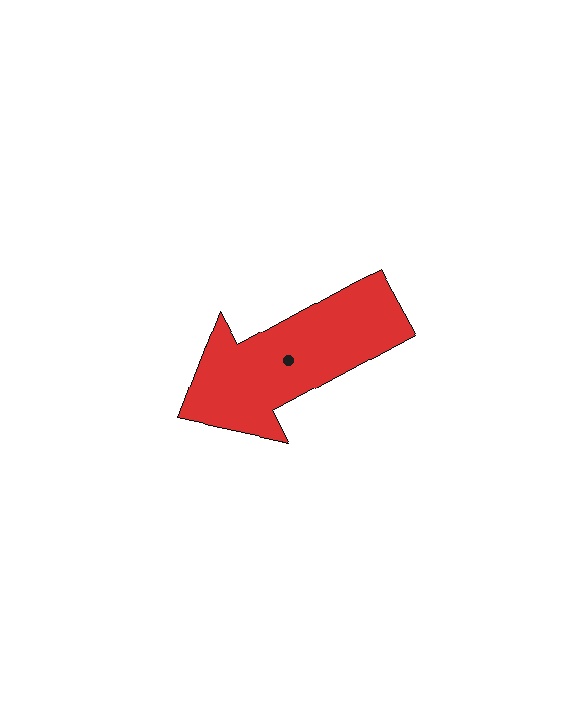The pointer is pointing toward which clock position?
Roughly 8 o'clock.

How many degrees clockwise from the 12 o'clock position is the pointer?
Approximately 241 degrees.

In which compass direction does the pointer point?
Southwest.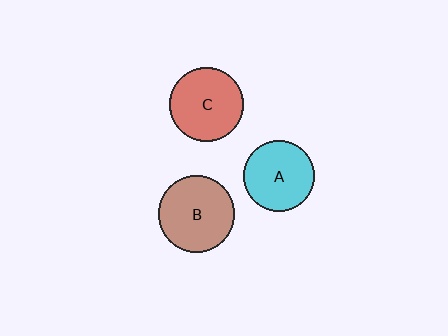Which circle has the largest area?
Circle B (brown).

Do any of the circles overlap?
No, none of the circles overlap.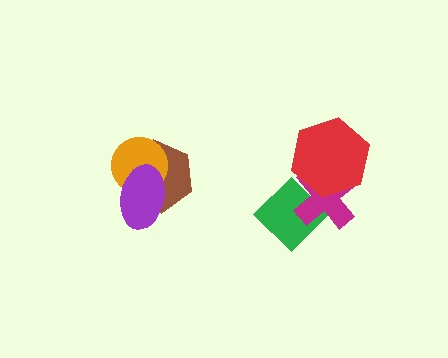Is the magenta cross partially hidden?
Yes, it is partially covered by another shape.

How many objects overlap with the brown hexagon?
2 objects overlap with the brown hexagon.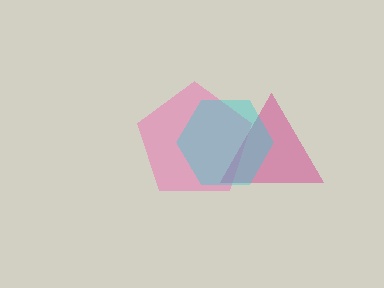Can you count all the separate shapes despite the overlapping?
Yes, there are 3 separate shapes.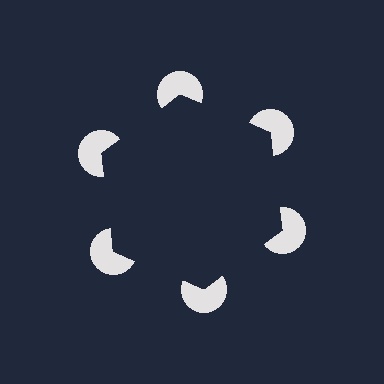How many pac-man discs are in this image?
There are 6 — one at each vertex of the illusory hexagon.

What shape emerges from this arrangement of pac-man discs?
An illusory hexagon — its edges are inferred from the aligned wedge cuts in the pac-man discs, not physically drawn.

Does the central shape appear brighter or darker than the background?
It typically appears slightly darker than the background, even though no actual brightness change is drawn.